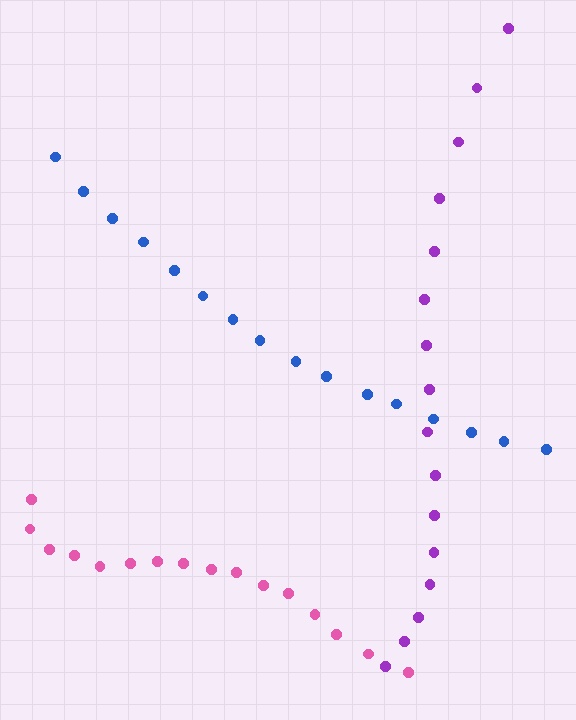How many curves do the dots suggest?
There are 3 distinct paths.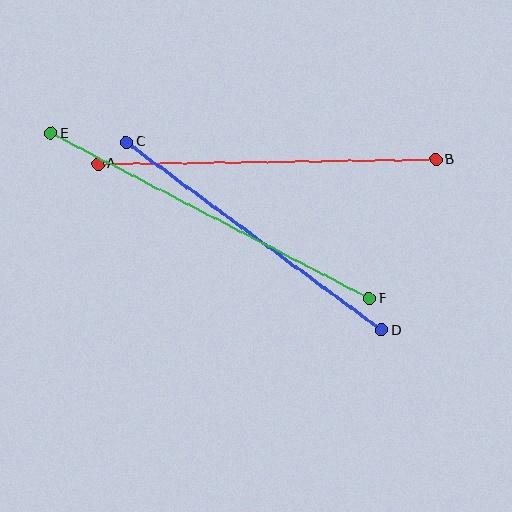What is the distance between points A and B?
The distance is approximately 338 pixels.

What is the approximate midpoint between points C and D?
The midpoint is at approximately (254, 236) pixels.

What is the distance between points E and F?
The distance is approximately 359 pixels.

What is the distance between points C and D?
The distance is approximately 317 pixels.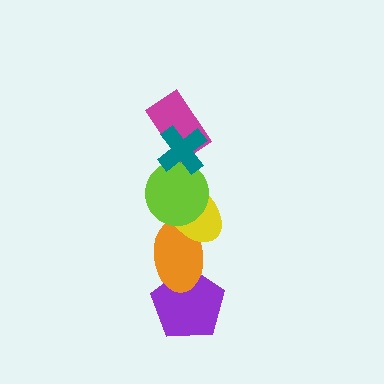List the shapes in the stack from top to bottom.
From top to bottom: the teal cross, the magenta rectangle, the lime circle, the yellow ellipse, the orange ellipse, the purple pentagon.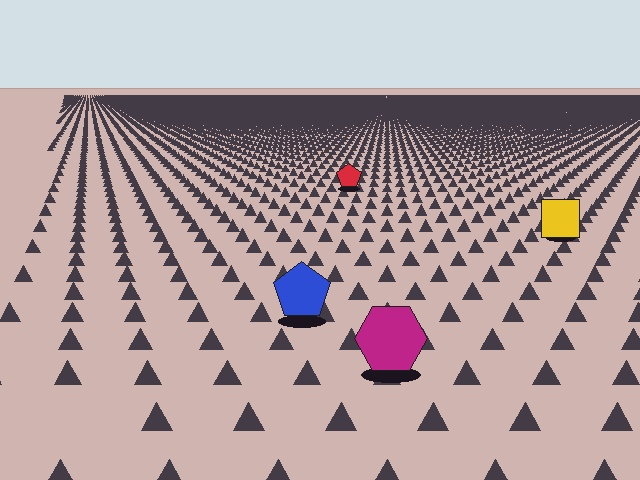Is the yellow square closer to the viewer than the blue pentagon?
No. The blue pentagon is closer — you can tell from the texture gradient: the ground texture is coarser near it.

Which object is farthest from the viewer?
The red pentagon is farthest from the viewer. It appears smaller and the ground texture around it is denser.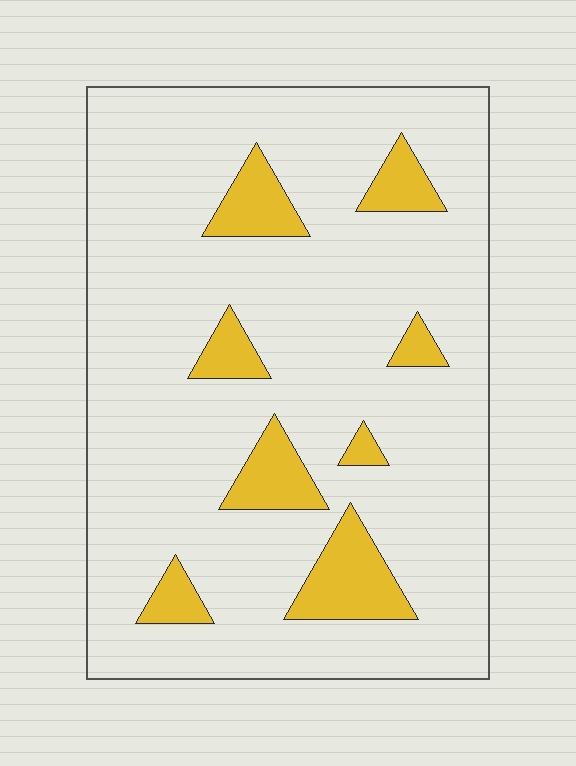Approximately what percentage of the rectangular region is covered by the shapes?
Approximately 15%.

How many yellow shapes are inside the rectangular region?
8.